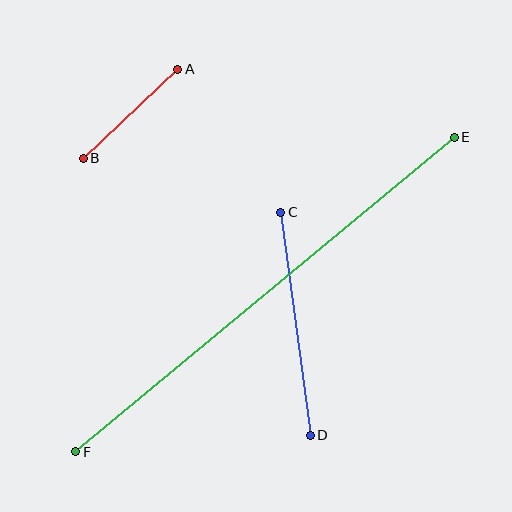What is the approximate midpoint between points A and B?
The midpoint is at approximately (131, 114) pixels.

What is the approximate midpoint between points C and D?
The midpoint is at approximately (296, 324) pixels.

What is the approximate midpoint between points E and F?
The midpoint is at approximately (265, 294) pixels.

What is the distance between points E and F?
The distance is approximately 492 pixels.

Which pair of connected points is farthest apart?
Points E and F are farthest apart.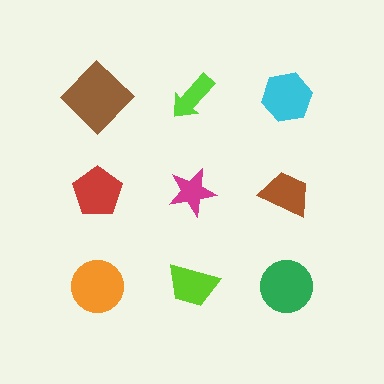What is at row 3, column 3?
A green circle.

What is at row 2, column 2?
A magenta star.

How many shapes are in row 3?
3 shapes.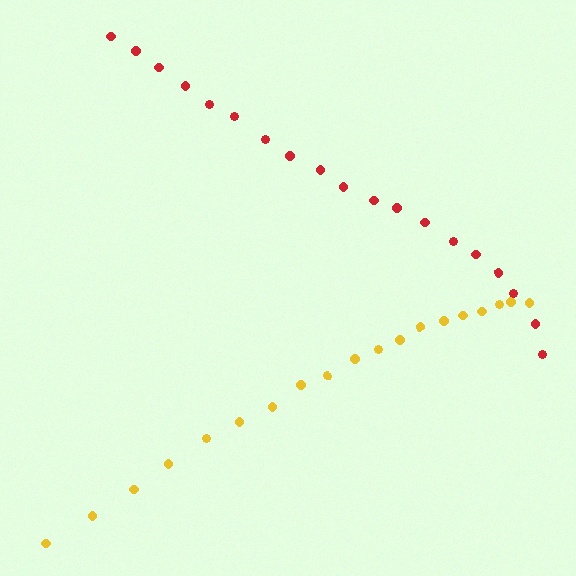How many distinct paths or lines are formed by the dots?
There are 2 distinct paths.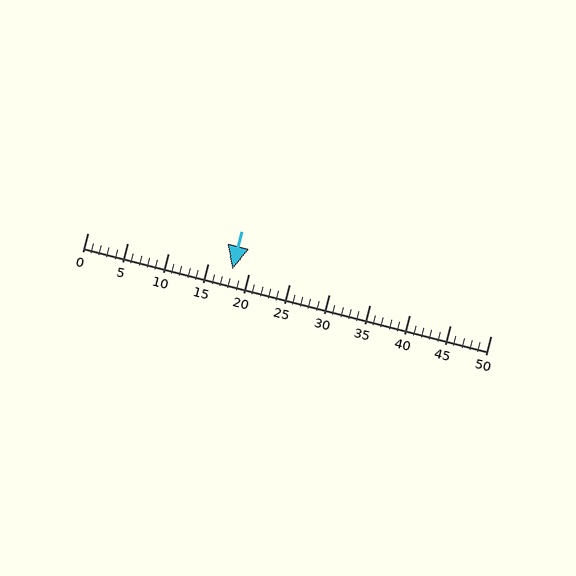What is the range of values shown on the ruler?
The ruler shows values from 0 to 50.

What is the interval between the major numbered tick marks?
The major tick marks are spaced 5 units apart.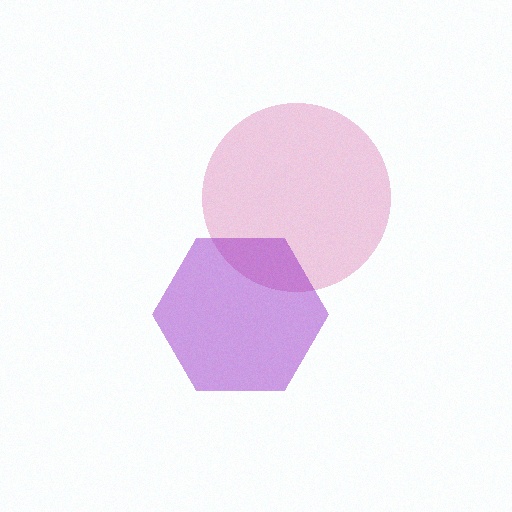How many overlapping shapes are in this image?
There are 2 overlapping shapes in the image.